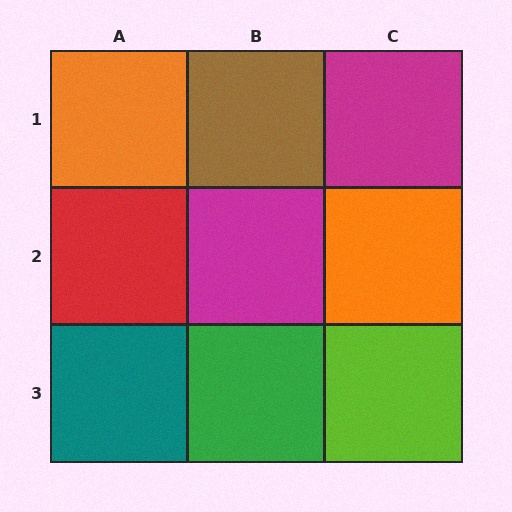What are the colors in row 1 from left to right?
Orange, brown, magenta.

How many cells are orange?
2 cells are orange.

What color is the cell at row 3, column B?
Green.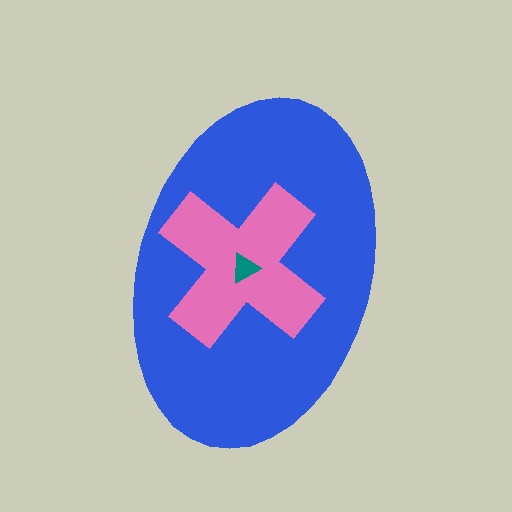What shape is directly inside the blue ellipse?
The pink cross.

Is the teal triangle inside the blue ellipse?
Yes.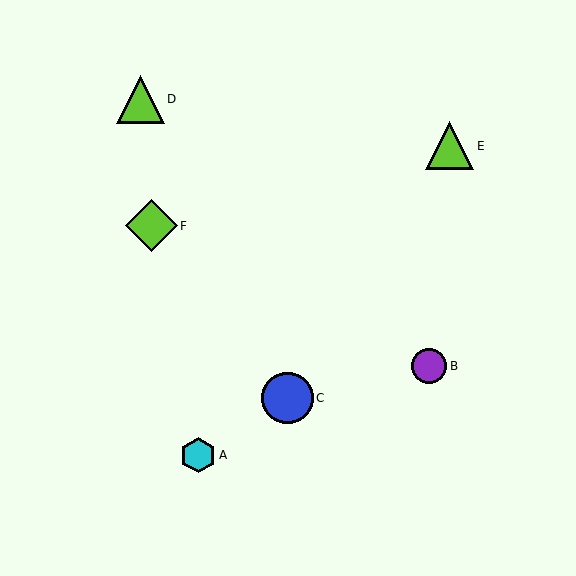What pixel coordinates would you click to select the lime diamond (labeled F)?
Click at (151, 226) to select the lime diamond F.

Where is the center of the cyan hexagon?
The center of the cyan hexagon is at (198, 455).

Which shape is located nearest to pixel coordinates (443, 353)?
The purple circle (labeled B) at (429, 366) is nearest to that location.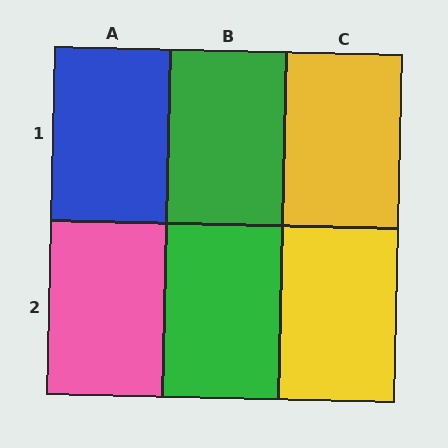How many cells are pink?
1 cell is pink.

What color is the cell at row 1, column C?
Yellow.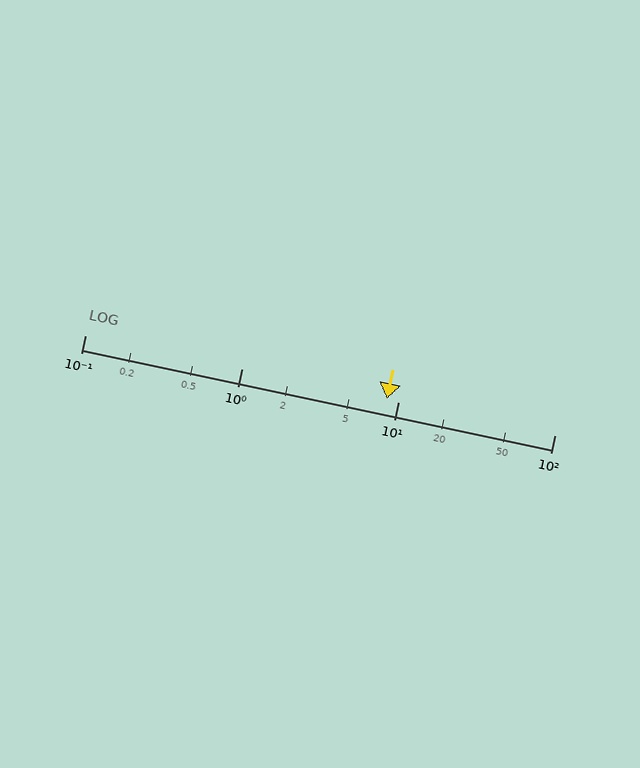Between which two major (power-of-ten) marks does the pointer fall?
The pointer is between 1 and 10.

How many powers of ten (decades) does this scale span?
The scale spans 3 decades, from 0.1 to 100.